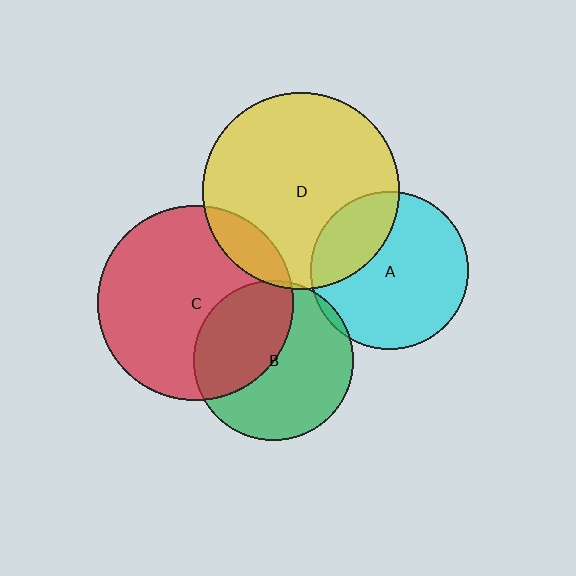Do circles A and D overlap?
Yes.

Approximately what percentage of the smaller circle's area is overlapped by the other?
Approximately 25%.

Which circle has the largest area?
Circle D (yellow).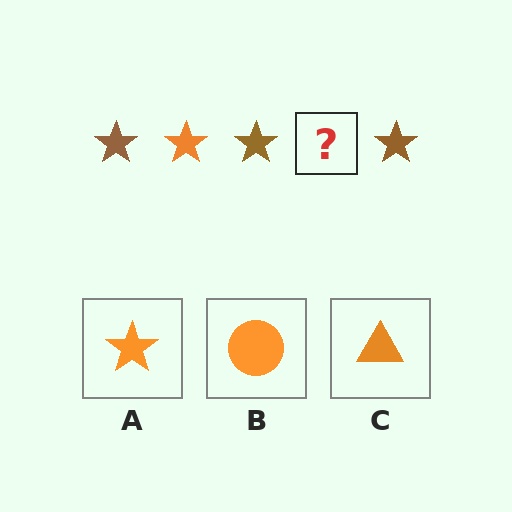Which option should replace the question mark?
Option A.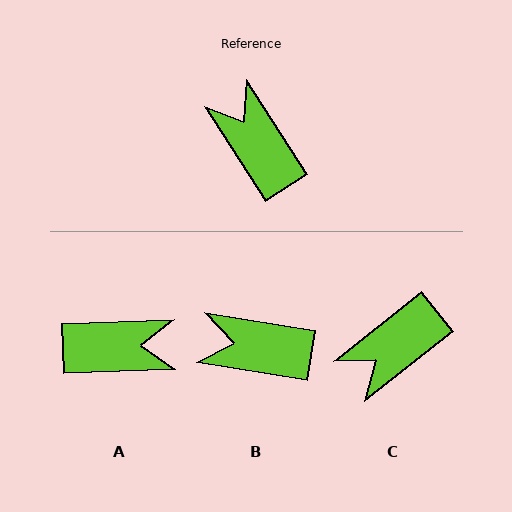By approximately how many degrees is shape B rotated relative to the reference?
Approximately 48 degrees counter-clockwise.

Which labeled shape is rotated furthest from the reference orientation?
A, about 121 degrees away.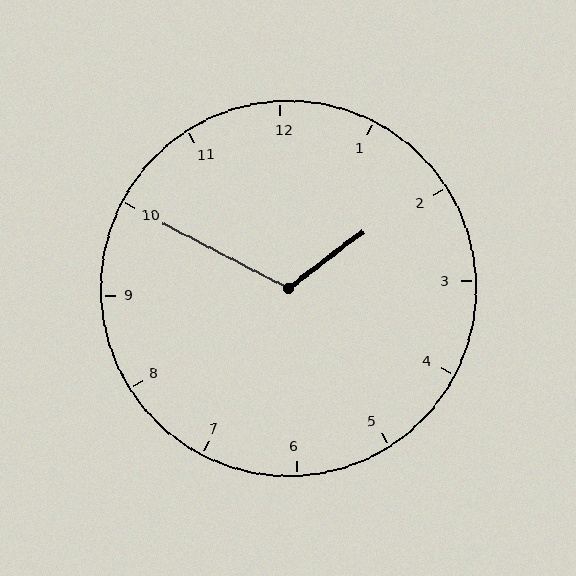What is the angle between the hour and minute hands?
Approximately 115 degrees.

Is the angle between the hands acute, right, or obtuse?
It is obtuse.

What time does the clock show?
1:50.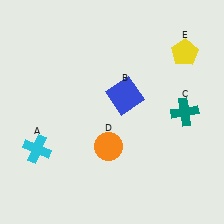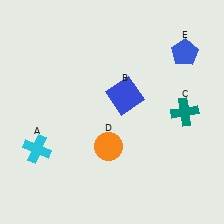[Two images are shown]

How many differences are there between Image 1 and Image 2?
There is 1 difference between the two images.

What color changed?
The pentagon (E) changed from yellow in Image 1 to blue in Image 2.